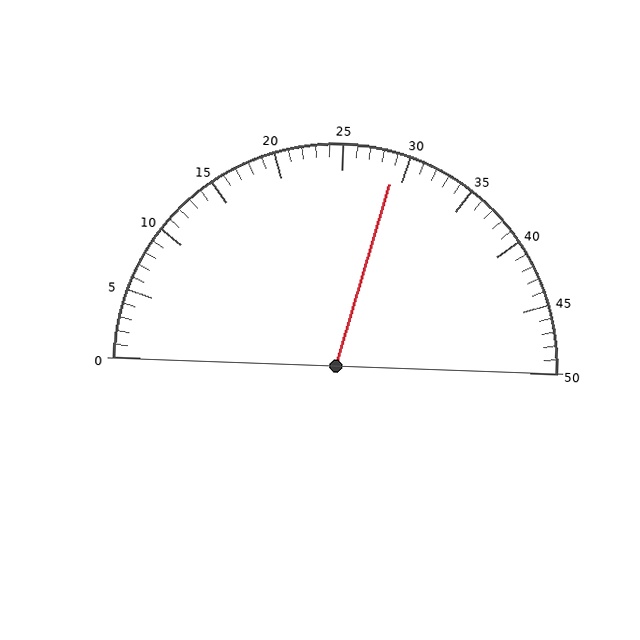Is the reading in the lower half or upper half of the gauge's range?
The reading is in the upper half of the range (0 to 50).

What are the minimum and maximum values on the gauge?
The gauge ranges from 0 to 50.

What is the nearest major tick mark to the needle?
The nearest major tick mark is 30.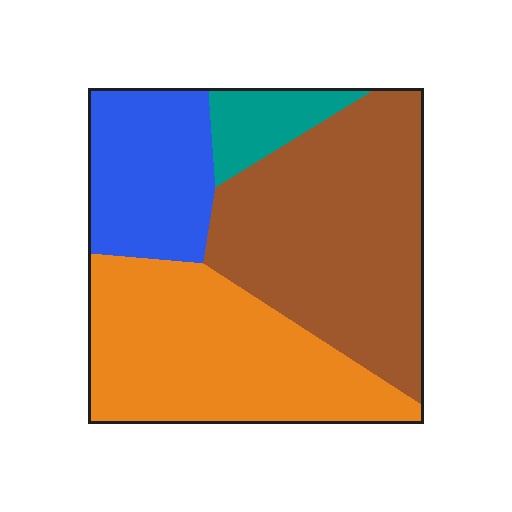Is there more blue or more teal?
Blue.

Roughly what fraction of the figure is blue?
Blue takes up about one fifth (1/5) of the figure.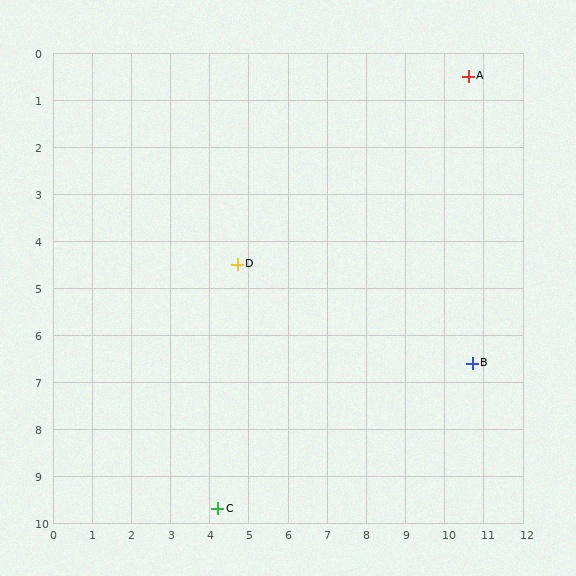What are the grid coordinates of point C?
Point C is at approximately (4.2, 9.7).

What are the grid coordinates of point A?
Point A is at approximately (10.6, 0.5).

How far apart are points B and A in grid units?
Points B and A are about 6.1 grid units apart.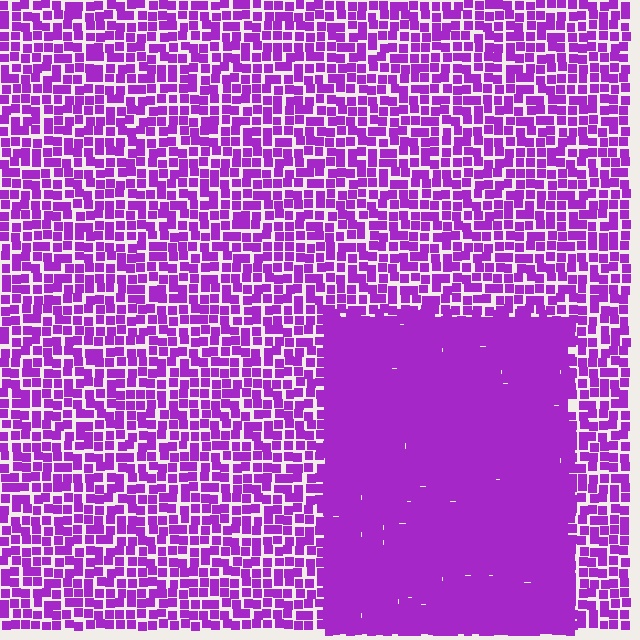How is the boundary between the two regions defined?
The boundary is defined by a change in element density (approximately 2.0x ratio). All elements are the same color, size, and shape.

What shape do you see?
I see a rectangle.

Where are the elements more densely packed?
The elements are more densely packed inside the rectangle boundary.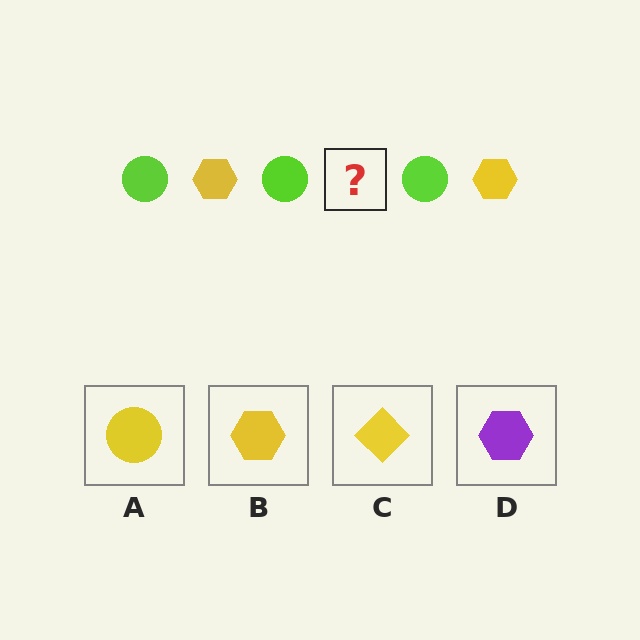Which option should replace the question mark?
Option B.